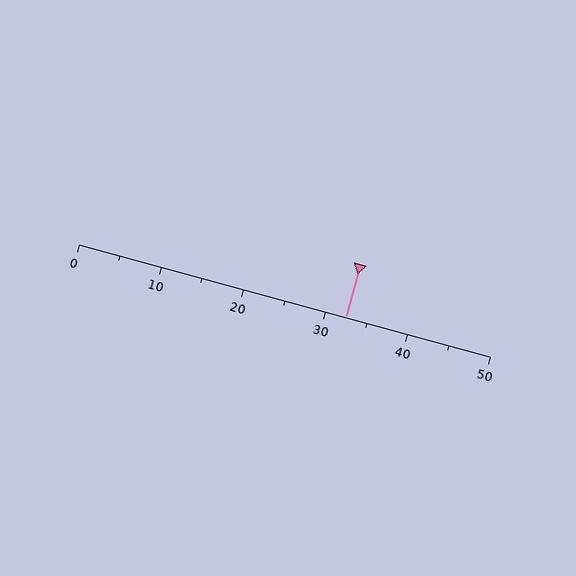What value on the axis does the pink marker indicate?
The marker indicates approximately 32.5.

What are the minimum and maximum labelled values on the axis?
The axis runs from 0 to 50.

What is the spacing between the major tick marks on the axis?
The major ticks are spaced 10 apart.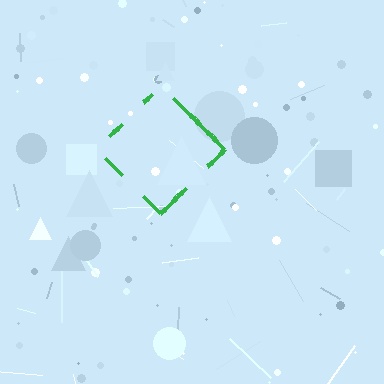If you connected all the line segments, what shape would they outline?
They would outline a diamond.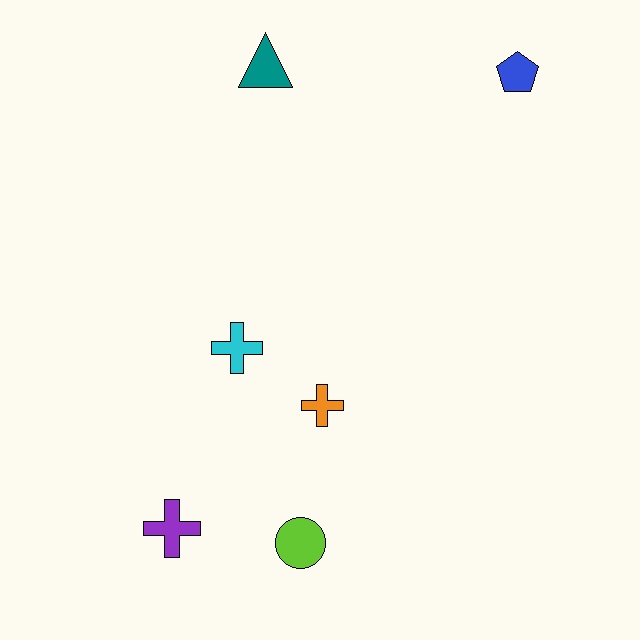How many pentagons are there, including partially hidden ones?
There is 1 pentagon.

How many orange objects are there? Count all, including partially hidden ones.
There is 1 orange object.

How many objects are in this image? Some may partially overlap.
There are 6 objects.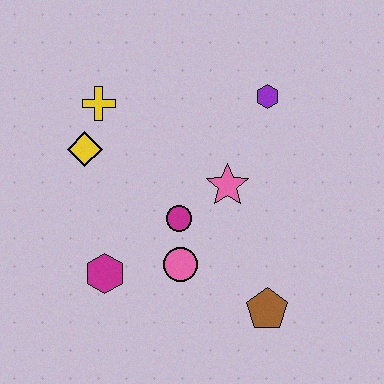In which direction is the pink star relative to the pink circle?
The pink star is above the pink circle.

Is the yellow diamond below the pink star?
No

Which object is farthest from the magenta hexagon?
The purple hexagon is farthest from the magenta hexagon.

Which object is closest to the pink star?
The magenta circle is closest to the pink star.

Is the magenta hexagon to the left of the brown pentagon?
Yes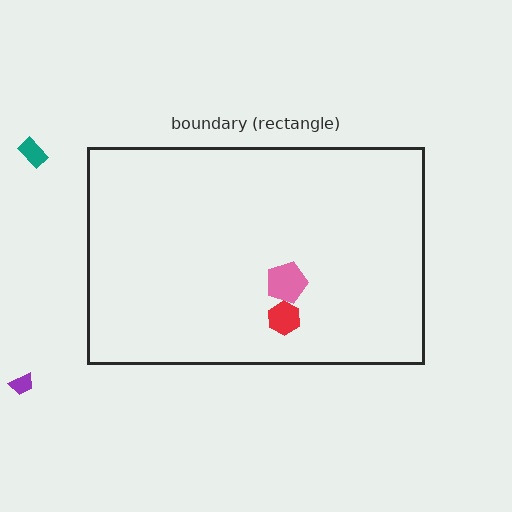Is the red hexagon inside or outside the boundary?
Inside.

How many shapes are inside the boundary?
2 inside, 2 outside.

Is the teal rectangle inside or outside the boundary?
Outside.